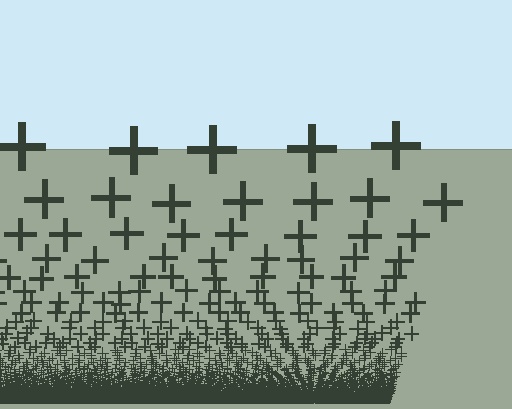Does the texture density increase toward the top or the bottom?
Density increases toward the bottom.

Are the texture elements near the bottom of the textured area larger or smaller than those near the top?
Smaller. The gradient is inverted — elements near the bottom are smaller and denser.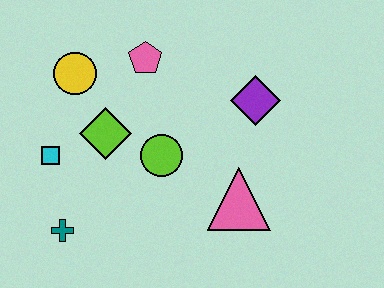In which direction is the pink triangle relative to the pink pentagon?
The pink triangle is below the pink pentagon.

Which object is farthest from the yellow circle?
The pink triangle is farthest from the yellow circle.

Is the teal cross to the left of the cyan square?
No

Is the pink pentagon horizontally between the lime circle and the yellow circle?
Yes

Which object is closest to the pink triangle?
The lime circle is closest to the pink triangle.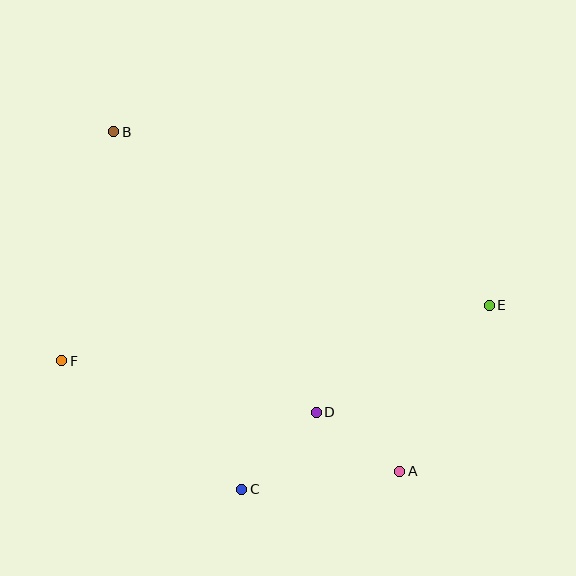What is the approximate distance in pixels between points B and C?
The distance between B and C is approximately 380 pixels.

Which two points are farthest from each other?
Points A and B are farthest from each other.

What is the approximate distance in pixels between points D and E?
The distance between D and E is approximately 203 pixels.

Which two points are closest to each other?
Points A and D are closest to each other.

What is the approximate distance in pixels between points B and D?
The distance between B and D is approximately 346 pixels.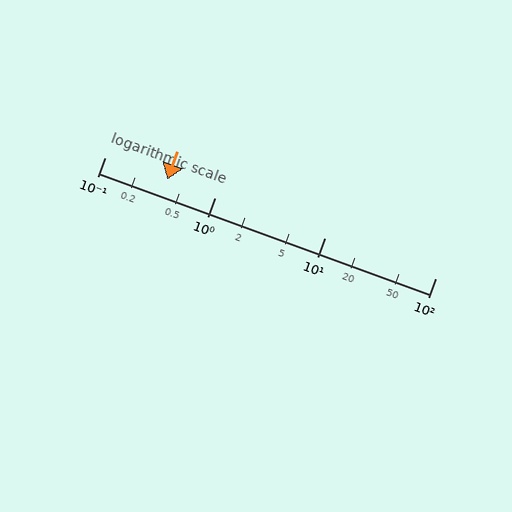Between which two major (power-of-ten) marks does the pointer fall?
The pointer is between 0.1 and 1.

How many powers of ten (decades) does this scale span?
The scale spans 3 decades, from 0.1 to 100.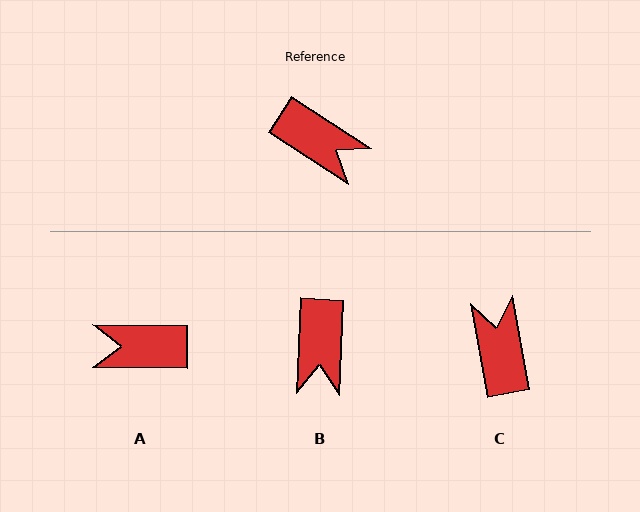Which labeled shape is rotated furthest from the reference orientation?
A, about 148 degrees away.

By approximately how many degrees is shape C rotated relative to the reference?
Approximately 133 degrees counter-clockwise.